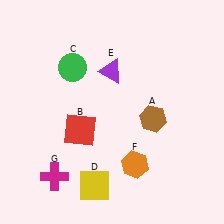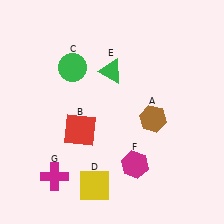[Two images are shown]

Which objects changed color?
E changed from purple to green. F changed from orange to magenta.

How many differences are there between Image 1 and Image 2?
There are 2 differences between the two images.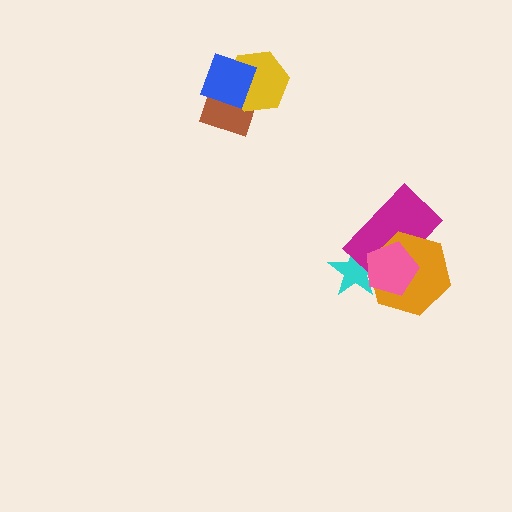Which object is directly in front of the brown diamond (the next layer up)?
The yellow hexagon is directly in front of the brown diamond.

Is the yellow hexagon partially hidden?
Yes, it is partially covered by another shape.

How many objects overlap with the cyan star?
3 objects overlap with the cyan star.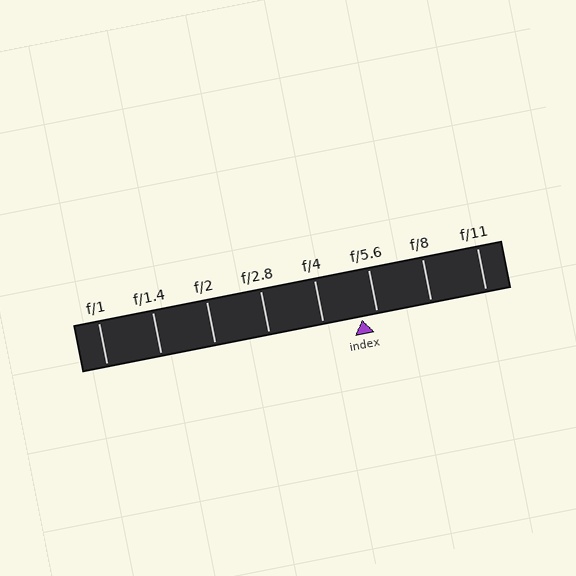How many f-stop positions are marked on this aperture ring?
There are 8 f-stop positions marked.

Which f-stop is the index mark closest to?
The index mark is closest to f/5.6.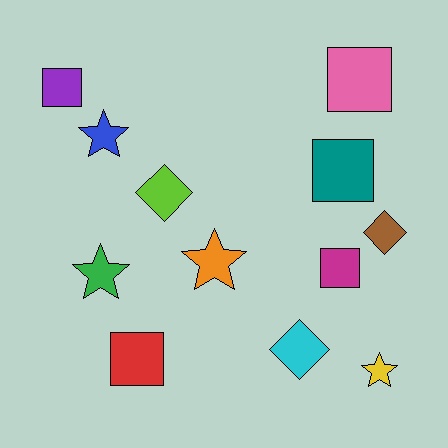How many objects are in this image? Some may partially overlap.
There are 12 objects.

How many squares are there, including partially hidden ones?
There are 5 squares.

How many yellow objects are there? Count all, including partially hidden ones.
There is 1 yellow object.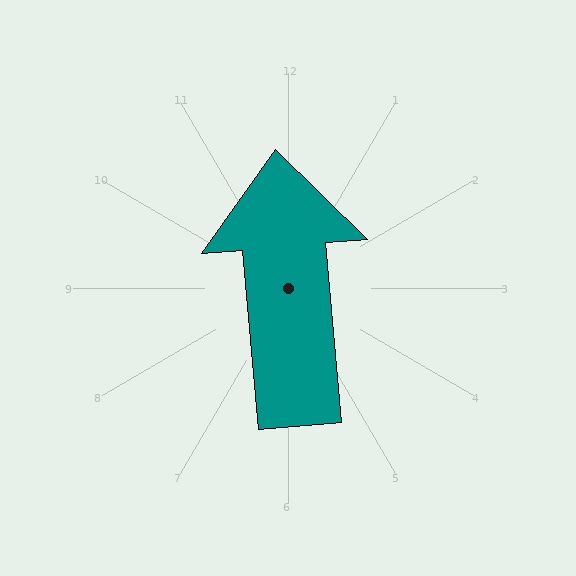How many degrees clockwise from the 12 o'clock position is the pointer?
Approximately 355 degrees.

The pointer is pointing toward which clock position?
Roughly 12 o'clock.